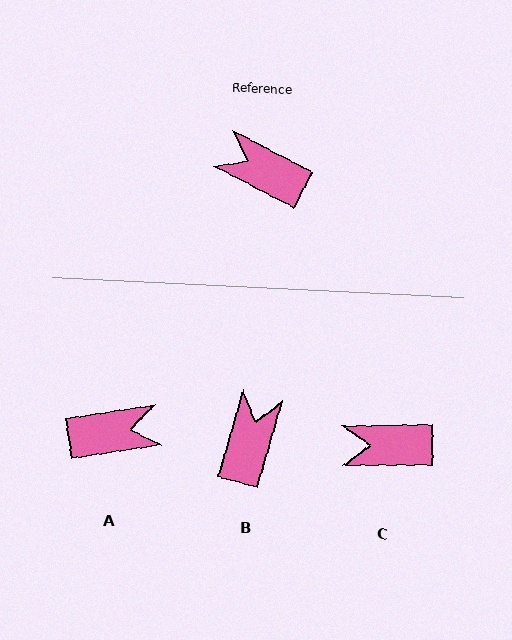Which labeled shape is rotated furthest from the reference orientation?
A, about 144 degrees away.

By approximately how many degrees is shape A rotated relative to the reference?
Approximately 144 degrees clockwise.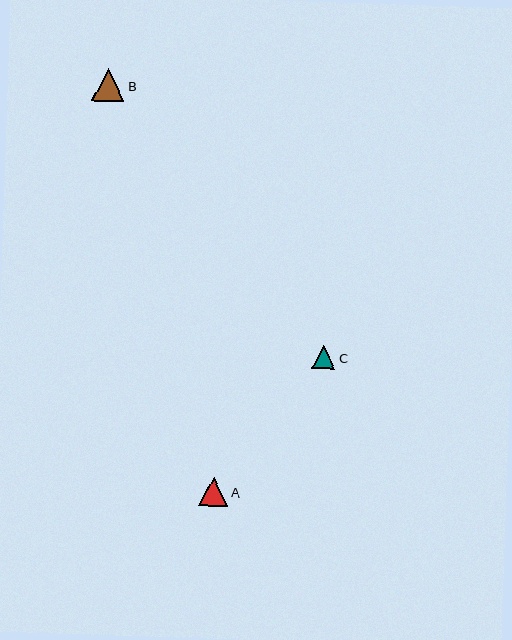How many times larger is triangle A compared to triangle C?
Triangle A is approximately 1.2 times the size of triangle C.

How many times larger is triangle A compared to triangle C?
Triangle A is approximately 1.2 times the size of triangle C.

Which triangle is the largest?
Triangle B is the largest with a size of approximately 32 pixels.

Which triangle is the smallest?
Triangle C is the smallest with a size of approximately 24 pixels.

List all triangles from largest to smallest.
From largest to smallest: B, A, C.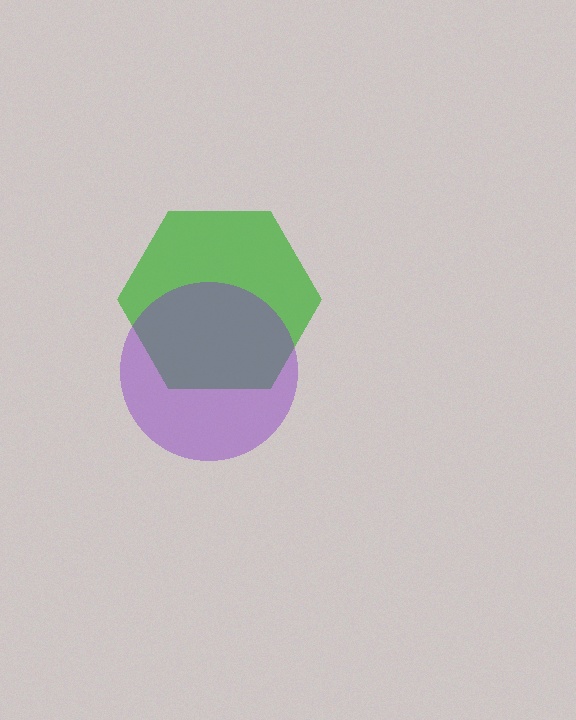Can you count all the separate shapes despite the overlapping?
Yes, there are 2 separate shapes.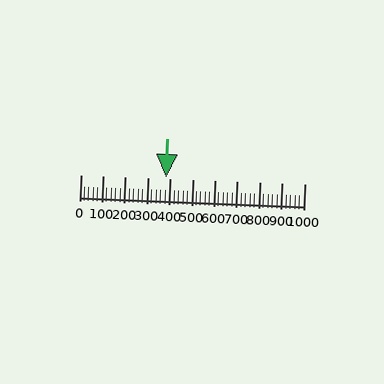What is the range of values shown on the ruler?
The ruler shows values from 0 to 1000.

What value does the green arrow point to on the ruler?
The green arrow points to approximately 383.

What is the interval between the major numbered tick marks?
The major tick marks are spaced 100 units apart.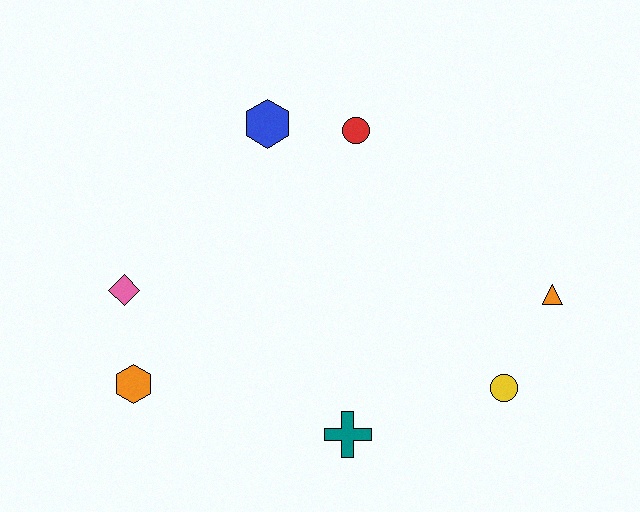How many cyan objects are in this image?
There are no cyan objects.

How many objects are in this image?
There are 7 objects.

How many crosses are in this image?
There is 1 cross.